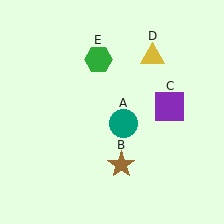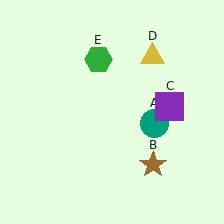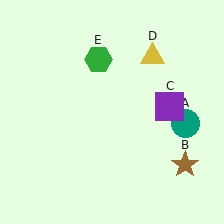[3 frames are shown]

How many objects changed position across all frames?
2 objects changed position: teal circle (object A), brown star (object B).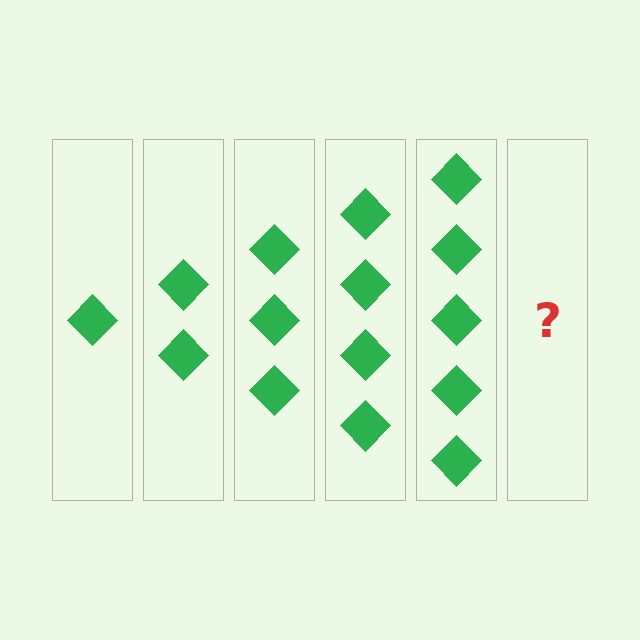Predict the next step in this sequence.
The next step is 6 diamonds.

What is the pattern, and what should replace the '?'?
The pattern is that each step adds one more diamond. The '?' should be 6 diamonds.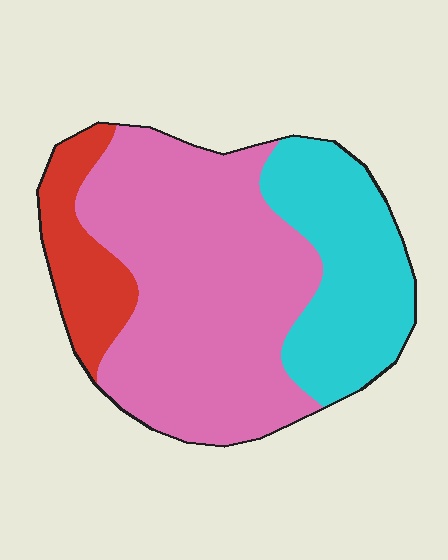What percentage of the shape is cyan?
Cyan takes up about one quarter (1/4) of the shape.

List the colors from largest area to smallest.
From largest to smallest: pink, cyan, red.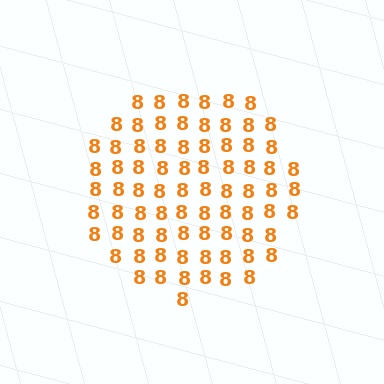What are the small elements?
The small elements are digit 8's.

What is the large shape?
The large shape is a circle.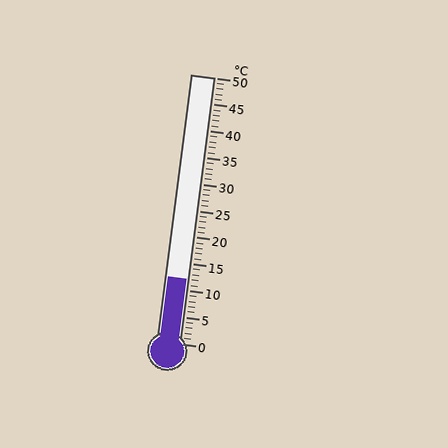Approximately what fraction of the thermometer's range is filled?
The thermometer is filled to approximately 25% of its range.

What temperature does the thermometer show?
The thermometer shows approximately 12°C.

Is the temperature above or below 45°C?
The temperature is below 45°C.